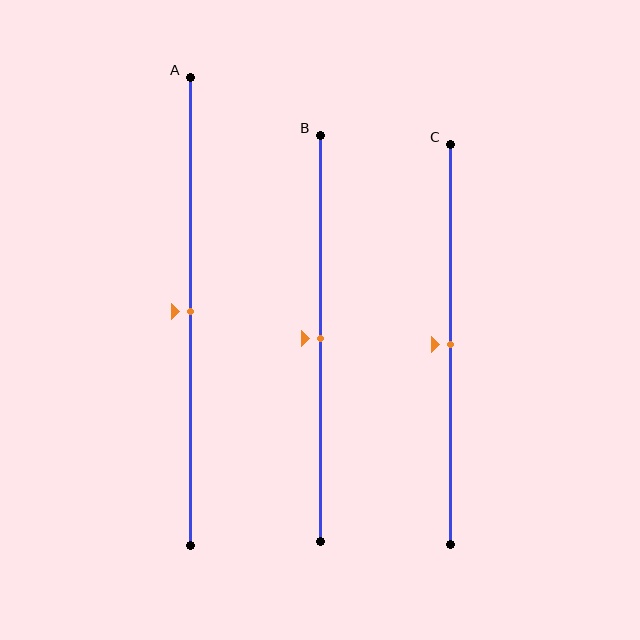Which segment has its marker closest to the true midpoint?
Segment A has its marker closest to the true midpoint.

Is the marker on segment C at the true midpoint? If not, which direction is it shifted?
Yes, the marker on segment C is at the true midpoint.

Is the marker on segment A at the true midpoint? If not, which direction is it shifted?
Yes, the marker on segment A is at the true midpoint.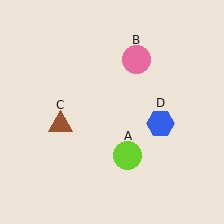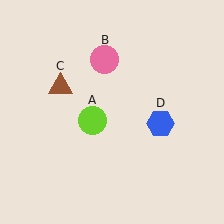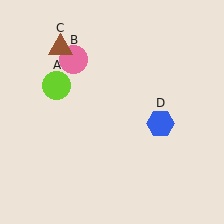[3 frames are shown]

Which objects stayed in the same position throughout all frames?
Blue hexagon (object D) remained stationary.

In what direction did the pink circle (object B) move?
The pink circle (object B) moved left.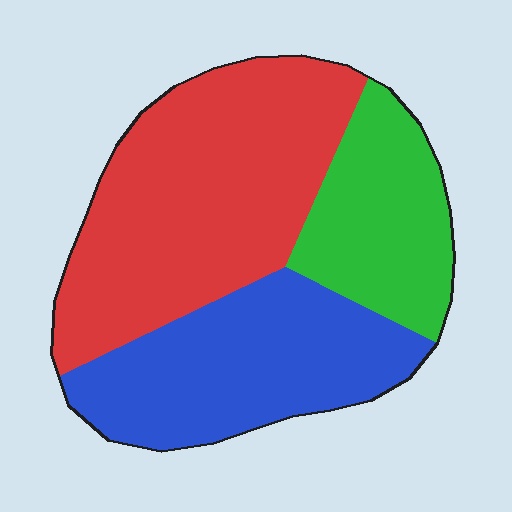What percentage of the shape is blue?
Blue takes up about one third (1/3) of the shape.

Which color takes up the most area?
Red, at roughly 45%.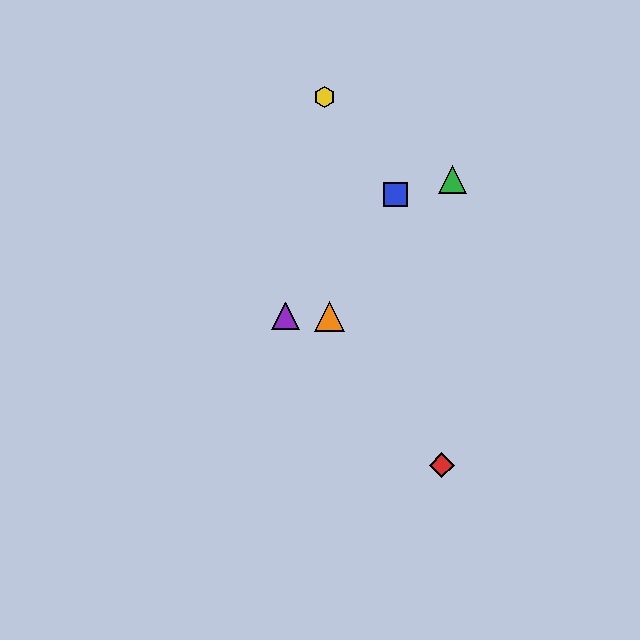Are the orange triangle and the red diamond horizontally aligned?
No, the orange triangle is at y≈316 and the red diamond is at y≈465.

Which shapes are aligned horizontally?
The purple triangle, the orange triangle are aligned horizontally.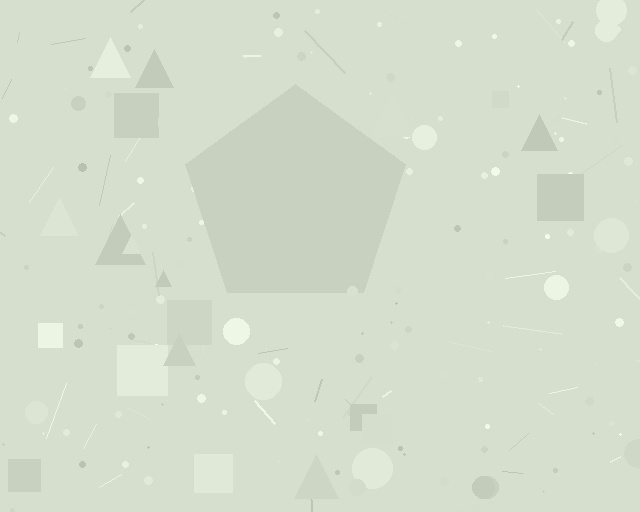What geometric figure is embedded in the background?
A pentagon is embedded in the background.